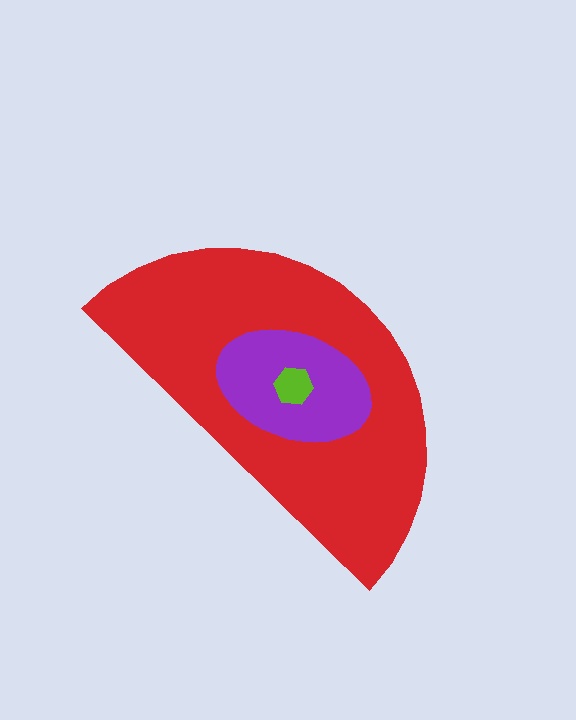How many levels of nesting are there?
3.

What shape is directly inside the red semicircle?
The purple ellipse.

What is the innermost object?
The lime hexagon.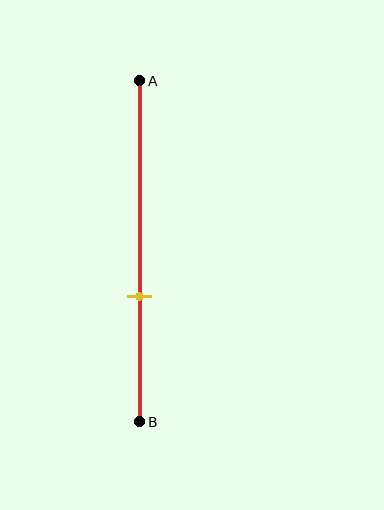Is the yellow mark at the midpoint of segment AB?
No, the mark is at about 65% from A, not at the 50% midpoint.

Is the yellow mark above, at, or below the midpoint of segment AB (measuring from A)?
The yellow mark is below the midpoint of segment AB.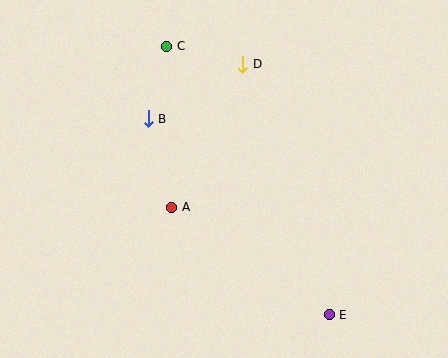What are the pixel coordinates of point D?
Point D is at (243, 64).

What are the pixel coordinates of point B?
Point B is at (148, 119).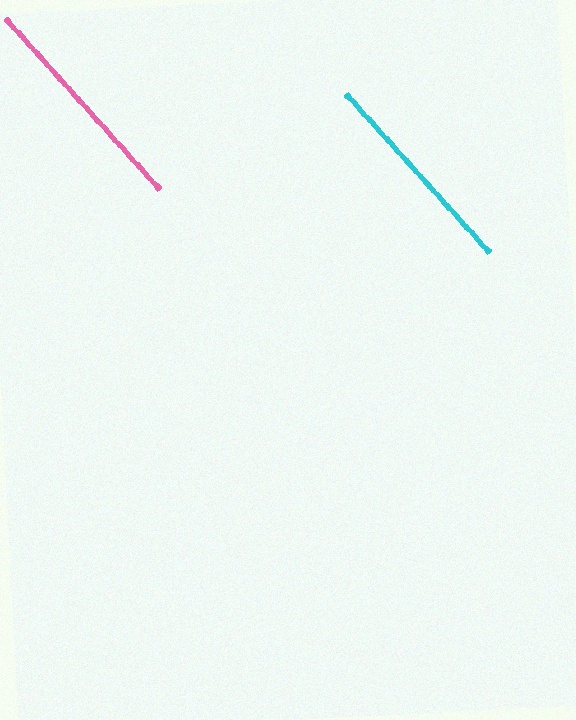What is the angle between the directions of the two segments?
Approximately 0 degrees.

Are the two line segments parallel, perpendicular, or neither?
Parallel — their directions differ by only 0.1°.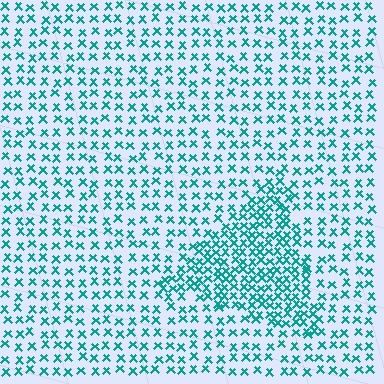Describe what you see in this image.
The image contains small teal elements arranged at two different densities. A triangle-shaped region is visible where the elements are more densely packed than the surrounding area.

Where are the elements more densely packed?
The elements are more densely packed inside the triangle boundary.